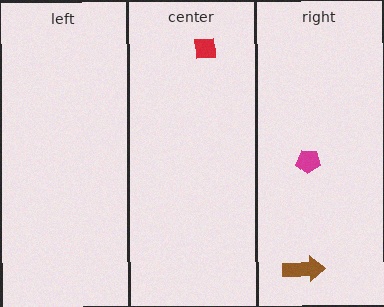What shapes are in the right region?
The magenta pentagon, the brown arrow.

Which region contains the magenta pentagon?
The right region.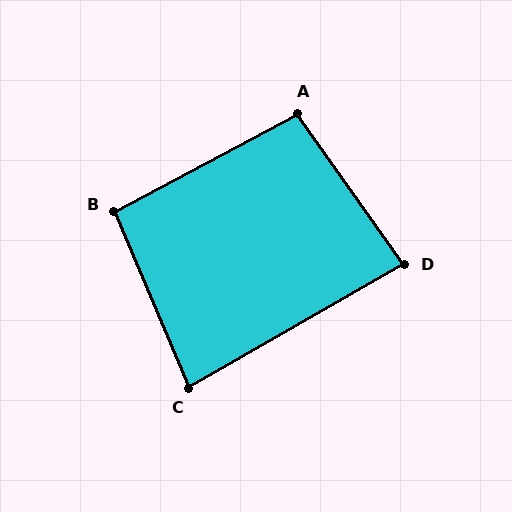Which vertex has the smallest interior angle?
C, at approximately 83 degrees.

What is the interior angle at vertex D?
Approximately 84 degrees (acute).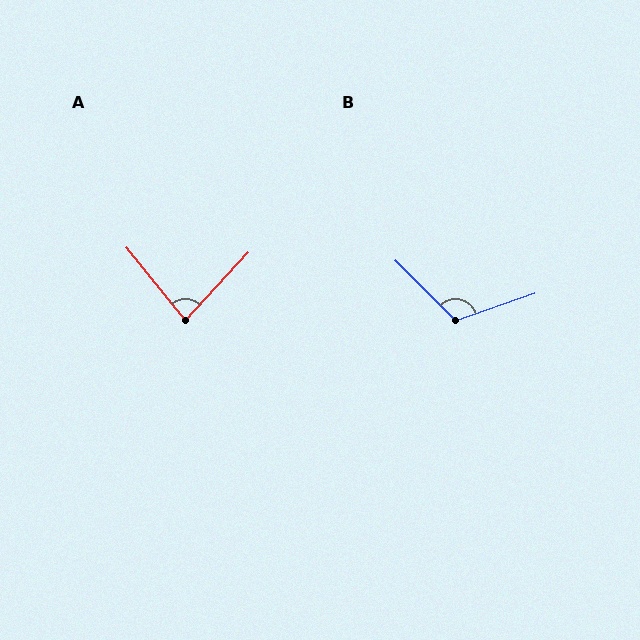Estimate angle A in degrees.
Approximately 82 degrees.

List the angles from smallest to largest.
A (82°), B (116°).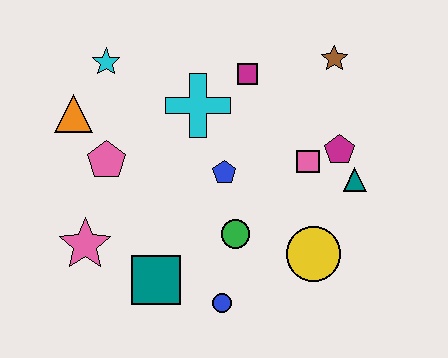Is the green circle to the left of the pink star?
No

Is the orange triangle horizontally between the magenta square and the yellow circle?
No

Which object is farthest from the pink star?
The brown star is farthest from the pink star.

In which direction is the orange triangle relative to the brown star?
The orange triangle is to the left of the brown star.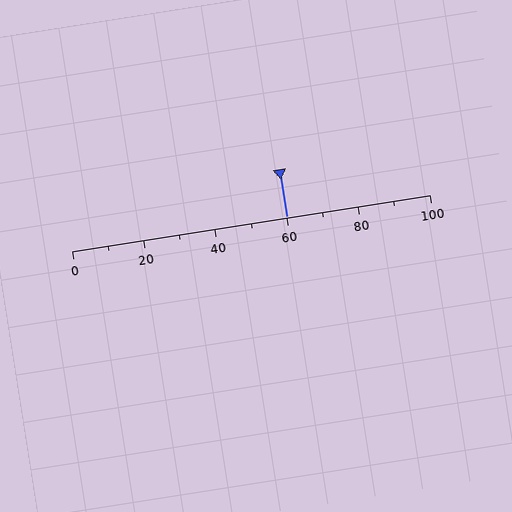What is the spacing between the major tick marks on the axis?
The major ticks are spaced 20 apart.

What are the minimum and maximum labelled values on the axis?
The axis runs from 0 to 100.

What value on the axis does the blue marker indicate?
The marker indicates approximately 60.